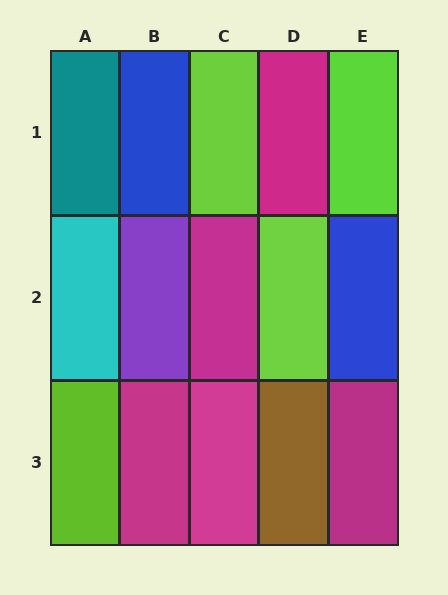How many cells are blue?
2 cells are blue.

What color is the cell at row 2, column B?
Purple.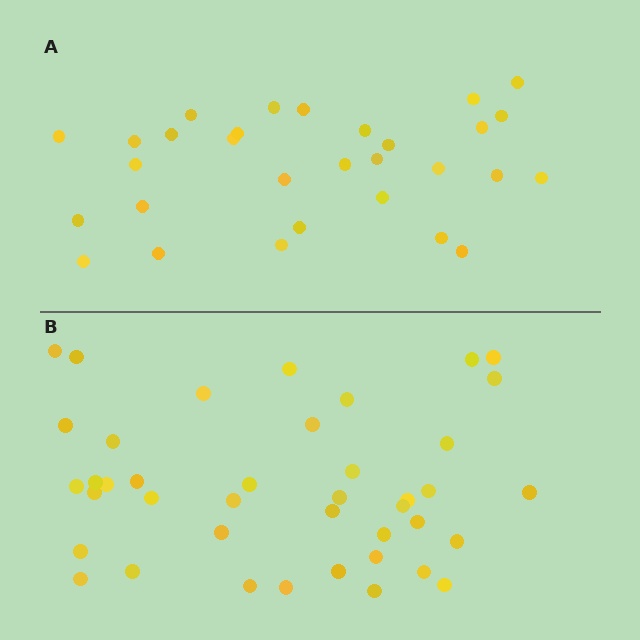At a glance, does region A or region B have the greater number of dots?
Region B (the bottom region) has more dots.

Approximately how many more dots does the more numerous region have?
Region B has roughly 12 or so more dots than region A.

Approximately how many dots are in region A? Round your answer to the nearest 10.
About 30 dots.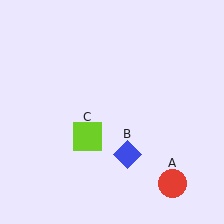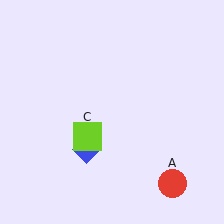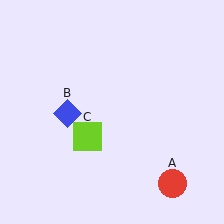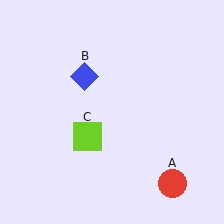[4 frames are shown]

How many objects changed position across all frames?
1 object changed position: blue diamond (object B).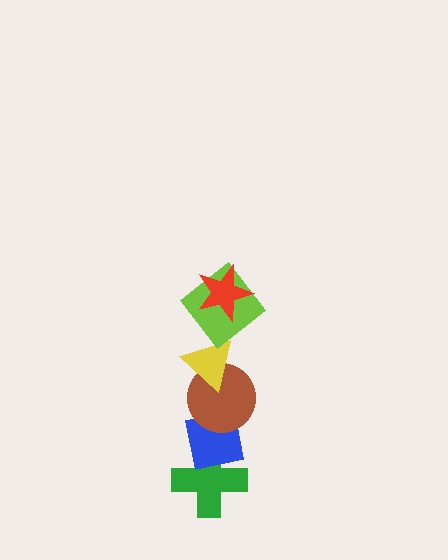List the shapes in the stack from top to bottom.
From top to bottom: the red star, the lime diamond, the yellow triangle, the brown circle, the blue square, the green cross.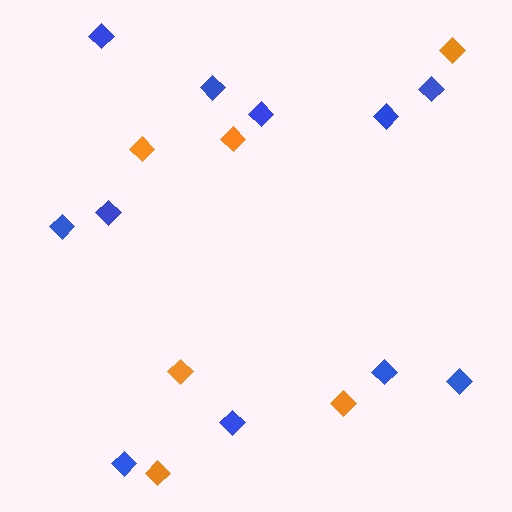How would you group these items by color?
There are 2 groups: one group of orange diamonds (6) and one group of blue diamonds (11).